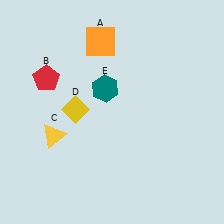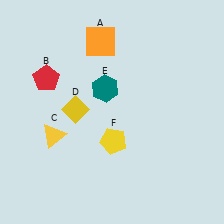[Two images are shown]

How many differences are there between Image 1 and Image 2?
There is 1 difference between the two images.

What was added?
A yellow pentagon (F) was added in Image 2.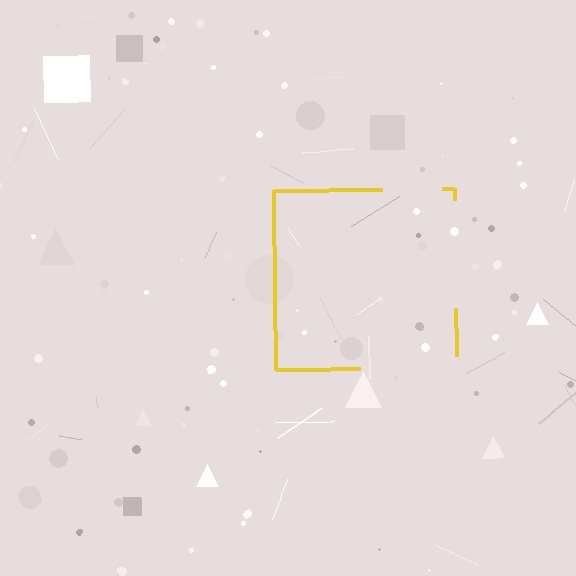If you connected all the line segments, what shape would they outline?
They would outline a square.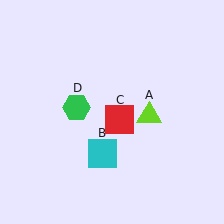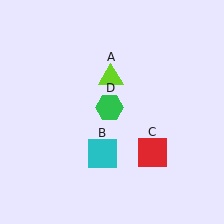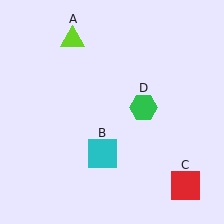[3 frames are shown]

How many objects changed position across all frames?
3 objects changed position: lime triangle (object A), red square (object C), green hexagon (object D).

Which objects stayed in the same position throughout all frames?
Cyan square (object B) remained stationary.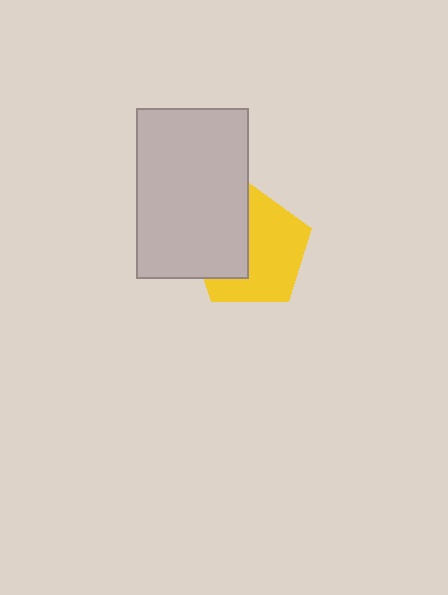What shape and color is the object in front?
The object in front is a light gray rectangle.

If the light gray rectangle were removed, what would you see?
You would see the complete yellow pentagon.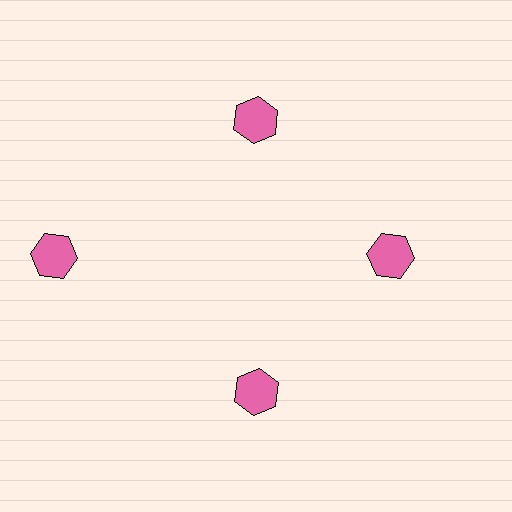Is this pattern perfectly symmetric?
No. The 4 pink hexagons are arranged in a ring, but one element near the 9 o'clock position is pushed outward from the center, breaking the 4-fold rotational symmetry.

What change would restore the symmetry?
The symmetry would be restored by moving it inward, back onto the ring so that all 4 hexagons sit at equal angles and equal distance from the center.